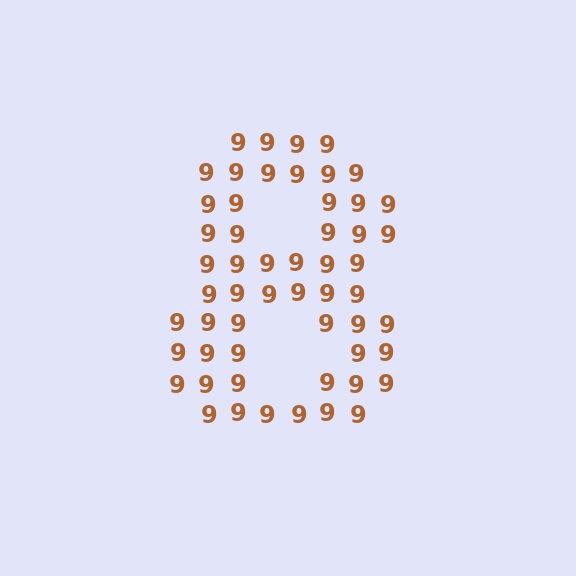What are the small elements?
The small elements are digit 9's.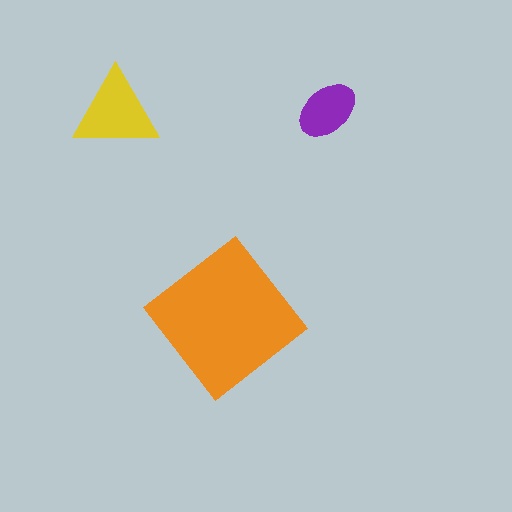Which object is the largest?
The orange diamond.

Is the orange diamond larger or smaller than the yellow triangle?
Larger.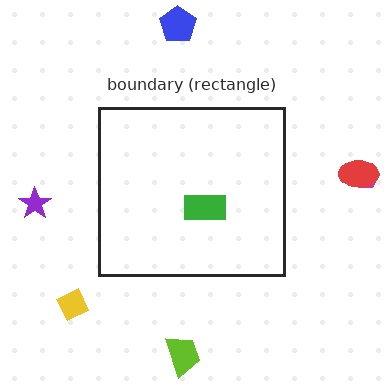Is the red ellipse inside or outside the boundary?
Outside.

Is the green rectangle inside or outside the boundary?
Inside.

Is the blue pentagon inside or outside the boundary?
Outside.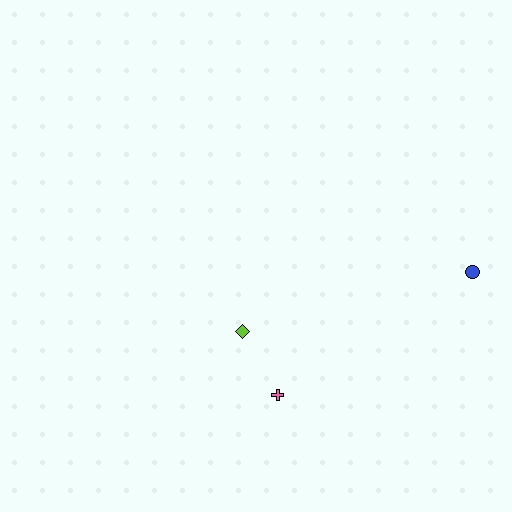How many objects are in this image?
There are 3 objects.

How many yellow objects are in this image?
There are no yellow objects.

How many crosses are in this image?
There is 1 cross.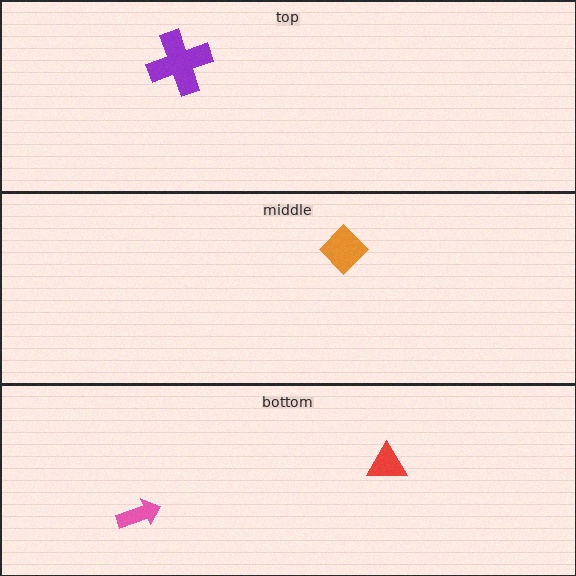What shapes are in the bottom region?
The pink arrow, the red triangle.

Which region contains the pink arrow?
The bottom region.